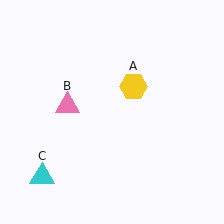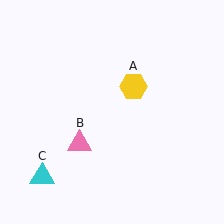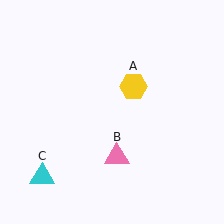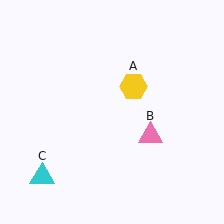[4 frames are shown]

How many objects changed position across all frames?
1 object changed position: pink triangle (object B).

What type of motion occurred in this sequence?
The pink triangle (object B) rotated counterclockwise around the center of the scene.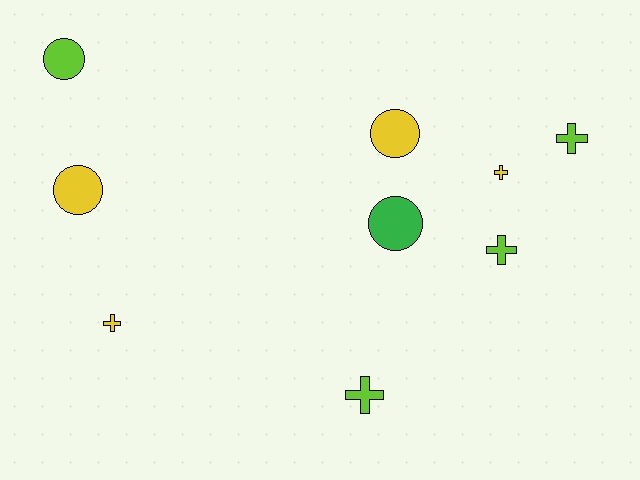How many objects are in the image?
There are 9 objects.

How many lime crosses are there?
There are 3 lime crosses.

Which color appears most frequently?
Lime, with 4 objects.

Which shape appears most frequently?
Cross, with 5 objects.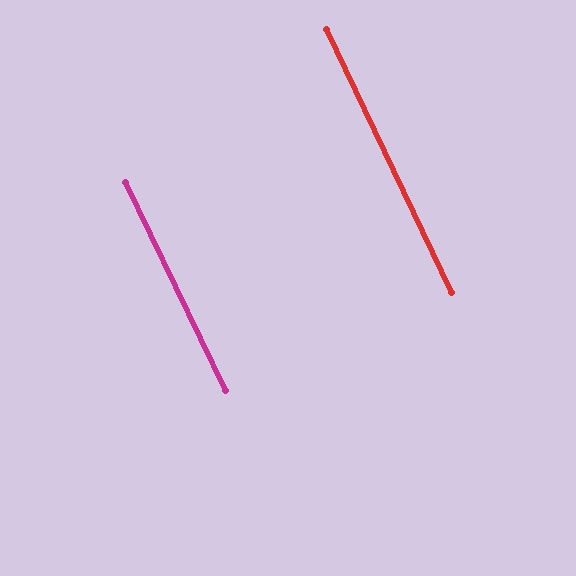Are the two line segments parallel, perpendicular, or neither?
Parallel — their directions differ by only 0.2°.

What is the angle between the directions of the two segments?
Approximately 0 degrees.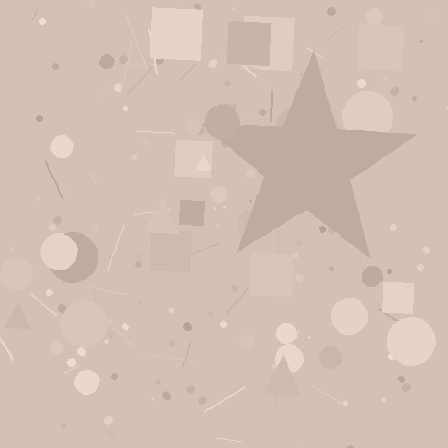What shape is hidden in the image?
A star is hidden in the image.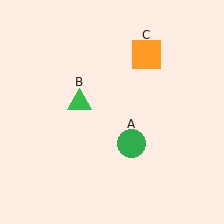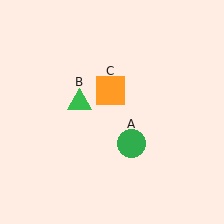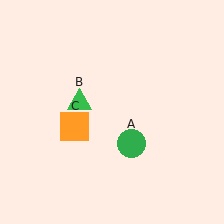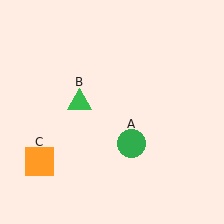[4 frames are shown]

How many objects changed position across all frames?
1 object changed position: orange square (object C).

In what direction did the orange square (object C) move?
The orange square (object C) moved down and to the left.